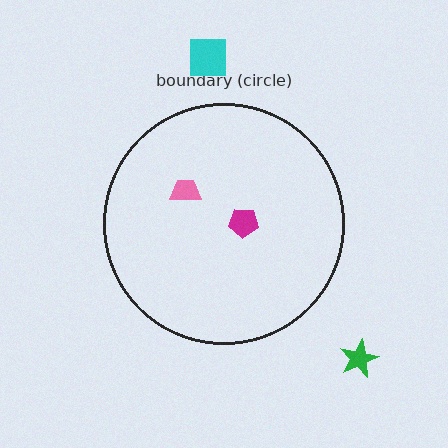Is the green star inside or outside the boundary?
Outside.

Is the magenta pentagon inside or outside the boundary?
Inside.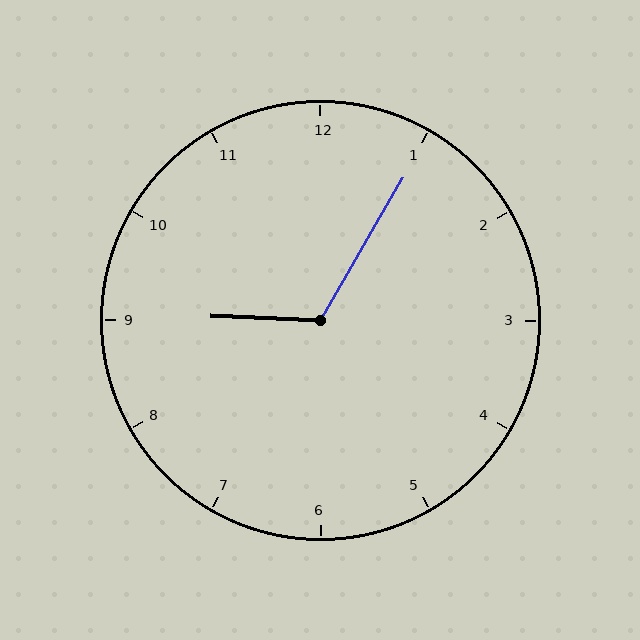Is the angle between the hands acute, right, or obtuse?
It is obtuse.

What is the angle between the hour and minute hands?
Approximately 118 degrees.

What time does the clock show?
9:05.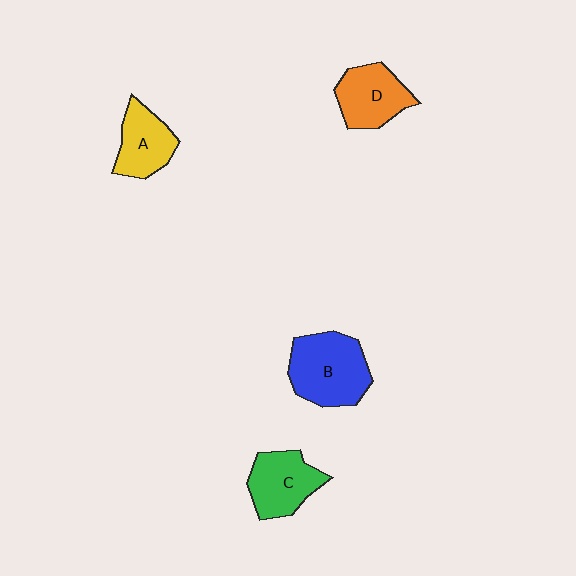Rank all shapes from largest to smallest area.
From largest to smallest: B (blue), D (orange), C (green), A (yellow).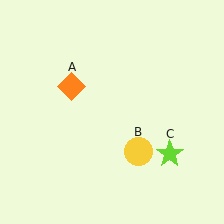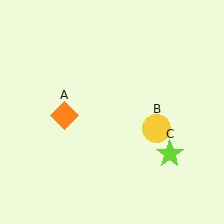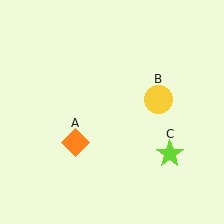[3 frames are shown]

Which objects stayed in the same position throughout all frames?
Lime star (object C) remained stationary.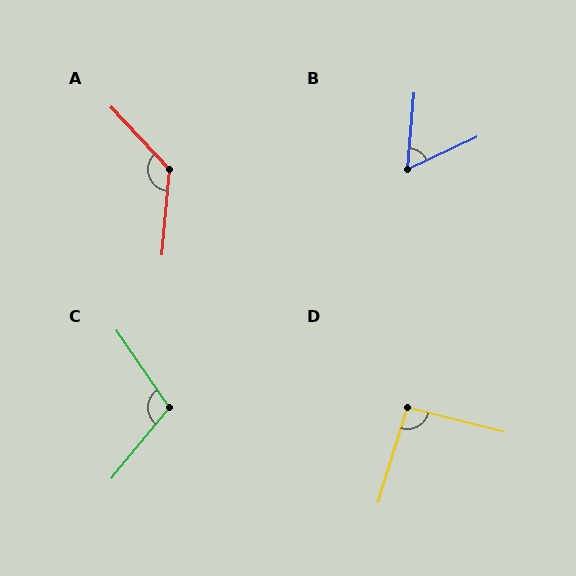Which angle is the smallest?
B, at approximately 60 degrees.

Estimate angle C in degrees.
Approximately 106 degrees.